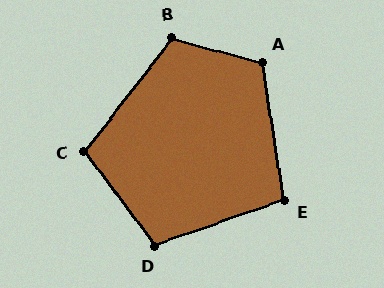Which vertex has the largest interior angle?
A, at approximately 114 degrees.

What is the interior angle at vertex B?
Approximately 112 degrees (obtuse).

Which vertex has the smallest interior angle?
E, at approximately 100 degrees.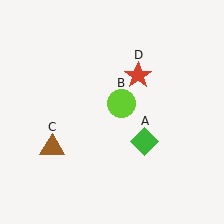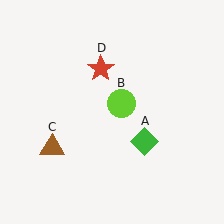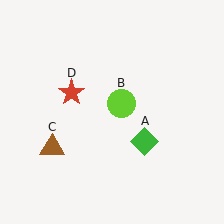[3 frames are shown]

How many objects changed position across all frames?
1 object changed position: red star (object D).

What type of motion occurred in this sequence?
The red star (object D) rotated counterclockwise around the center of the scene.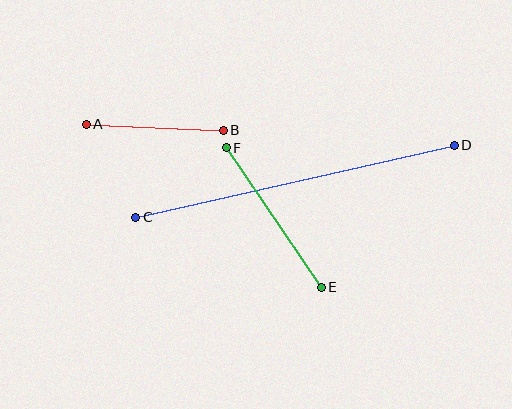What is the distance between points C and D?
The distance is approximately 326 pixels.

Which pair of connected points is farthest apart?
Points C and D are farthest apart.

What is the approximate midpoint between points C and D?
The midpoint is at approximately (295, 181) pixels.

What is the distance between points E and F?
The distance is approximately 169 pixels.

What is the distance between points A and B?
The distance is approximately 137 pixels.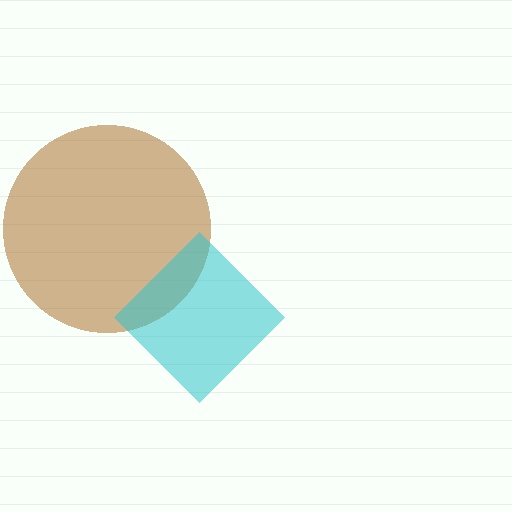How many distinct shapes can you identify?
There are 2 distinct shapes: a brown circle, a cyan diamond.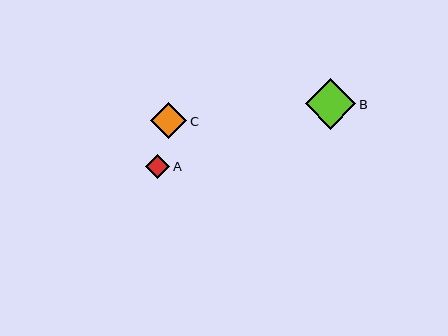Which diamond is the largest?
Diamond B is the largest with a size of approximately 50 pixels.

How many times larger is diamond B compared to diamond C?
Diamond B is approximately 1.4 times the size of diamond C.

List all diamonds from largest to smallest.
From largest to smallest: B, C, A.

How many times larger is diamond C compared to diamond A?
Diamond C is approximately 1.5 times the size of diamond A.